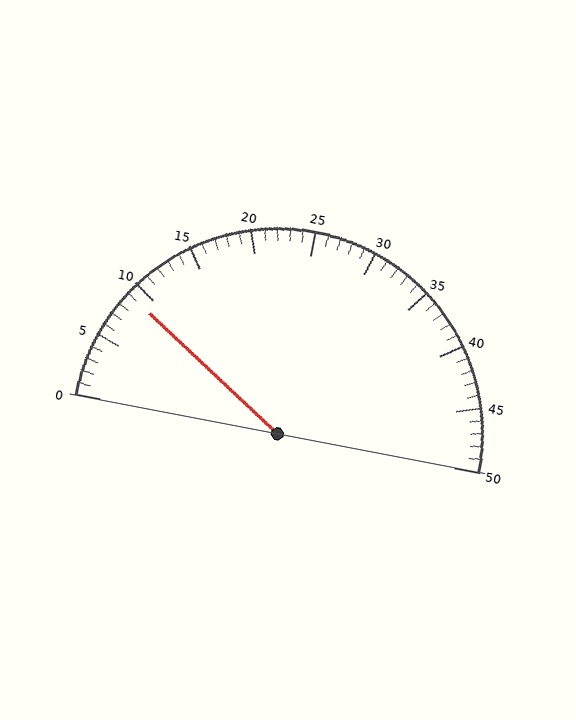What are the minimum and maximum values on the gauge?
The gauge ranges from 0 to 50.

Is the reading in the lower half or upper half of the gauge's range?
The reading is in the lower half of the range (0 to 50).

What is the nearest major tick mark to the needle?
The nearest major tick mark is 10.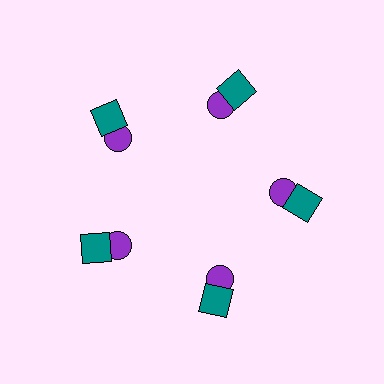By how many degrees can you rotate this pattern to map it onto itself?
The pattern maps onto itself every 72 degrees of rotation.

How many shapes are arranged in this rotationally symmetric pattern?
There are 10 shapes, arranged in 5 groups of 2.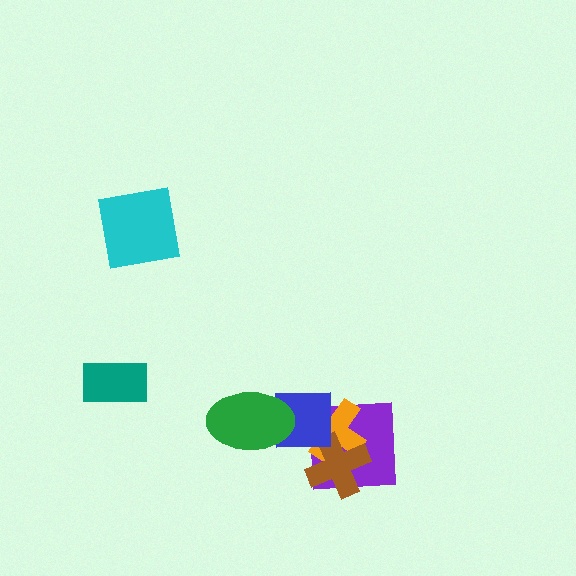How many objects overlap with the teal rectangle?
0 objects overlap with the teal rectangle.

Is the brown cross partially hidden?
Yes, it is partially covered by another shape.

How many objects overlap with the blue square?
4 objects overlap with the blue square.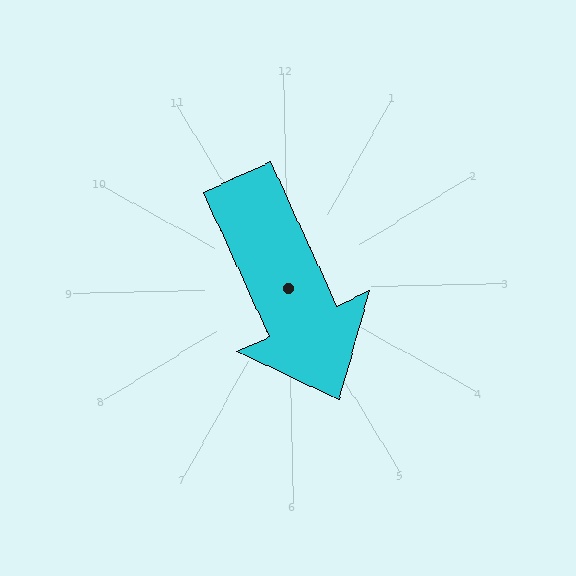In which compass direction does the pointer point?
Southeast.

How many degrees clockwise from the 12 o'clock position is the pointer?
Approximately 157 degrees.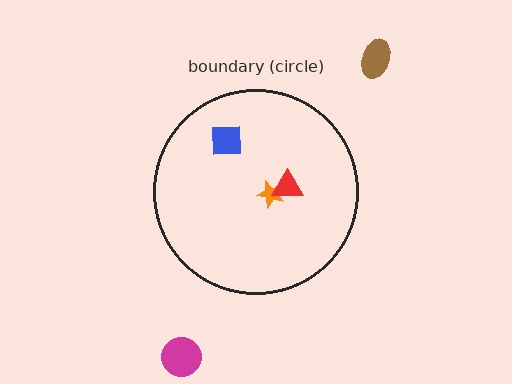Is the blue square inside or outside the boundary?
Inside.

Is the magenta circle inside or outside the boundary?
Outside.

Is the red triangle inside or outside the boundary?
Inside.